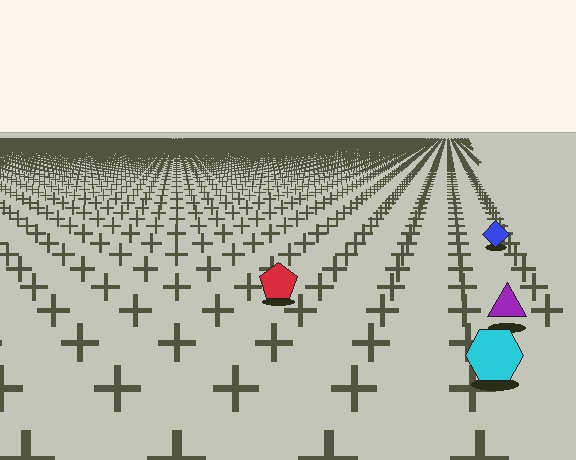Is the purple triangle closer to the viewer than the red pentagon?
Yes. The purple triangle is closer — you can tell from the texture gradient: the ground texture is coarser near it.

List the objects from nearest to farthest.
From nearest to farthest: the cyan hexagon, the purple triangle, the red pentagon, the blue diamond.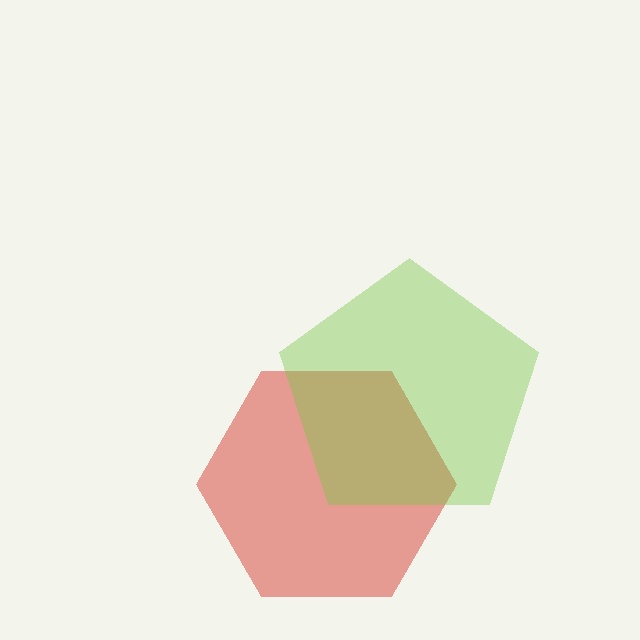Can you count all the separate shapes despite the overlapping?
Yes, there are 2 separate shapes.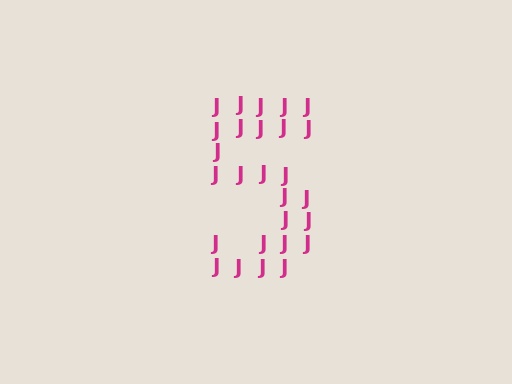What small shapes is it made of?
It is made of small letter J's.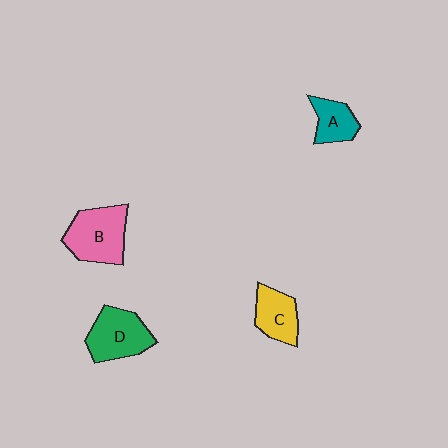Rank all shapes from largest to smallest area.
From largest to smallest: B (pink), D (green), C (yellow), A (teal).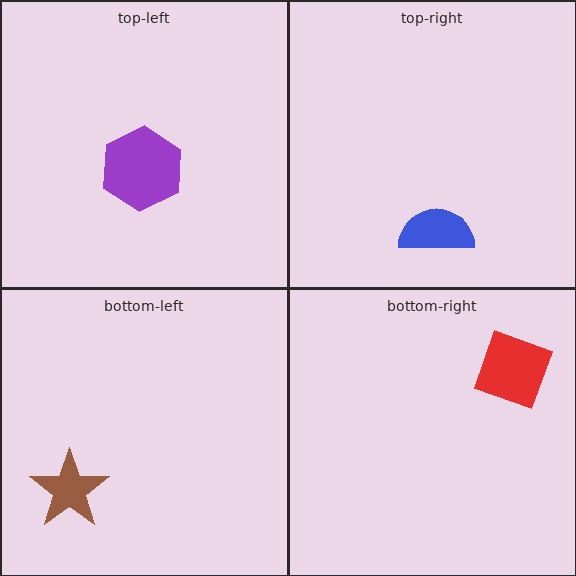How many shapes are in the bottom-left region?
1.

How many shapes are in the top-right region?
1.